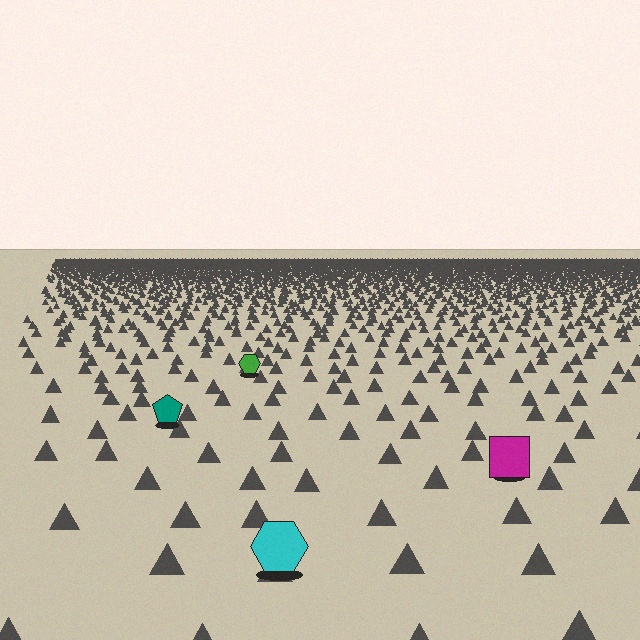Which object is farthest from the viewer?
The green hexagon is farthest from the viewer. It appears smaller and the ground texture around it is denser.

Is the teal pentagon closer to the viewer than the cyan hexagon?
No. The cyan hexagon is closer — you can tell from the texture gradient: the ground texture is coarser near it.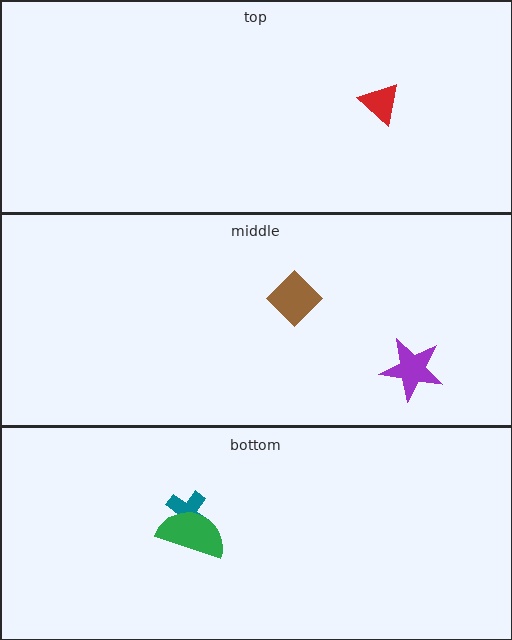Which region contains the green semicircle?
The bottom region.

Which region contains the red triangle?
The top region.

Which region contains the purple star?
The middle region.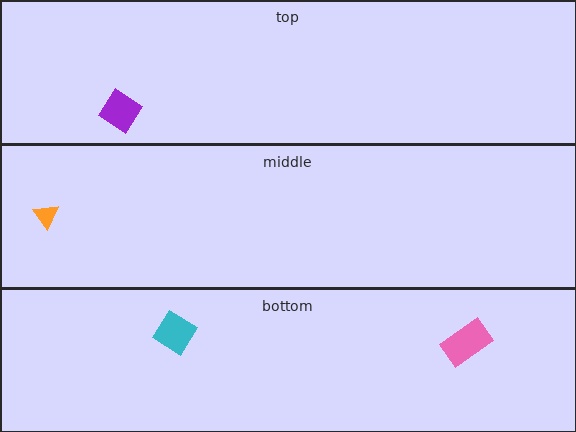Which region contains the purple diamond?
The top region.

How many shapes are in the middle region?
1.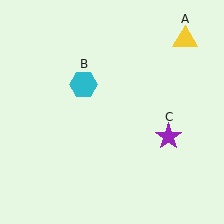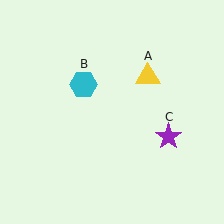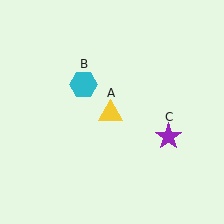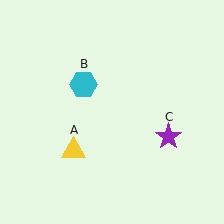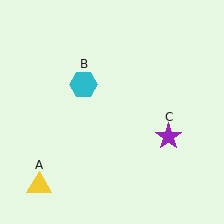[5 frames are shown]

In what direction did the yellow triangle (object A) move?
The yellow triangle (object A) moved down and to the left.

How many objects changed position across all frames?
1 object changed position: yellow triangle (object A).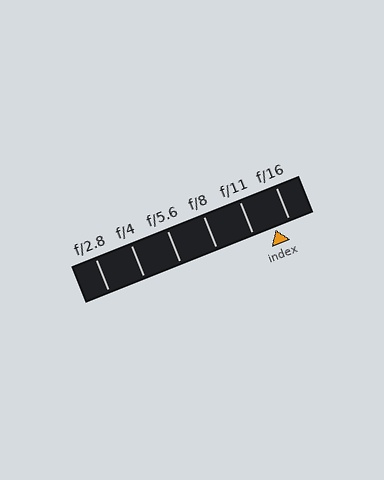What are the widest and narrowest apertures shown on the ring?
The widest aperture shown is f/2.8 and the narrowest is f/16.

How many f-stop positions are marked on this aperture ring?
There are 6 f-stop positions marked.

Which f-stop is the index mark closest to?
The index mark is closest to f/16.